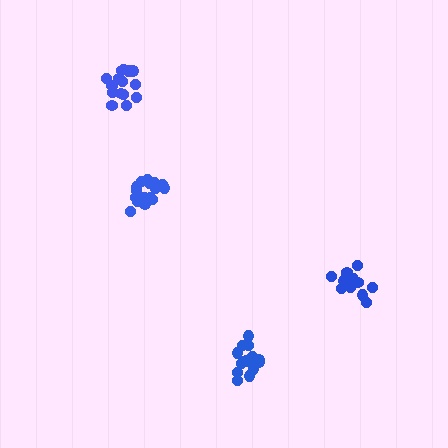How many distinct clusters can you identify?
There are 4 distinct clusters.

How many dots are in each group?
Group 1: 16 dots, Group 2: 13 dots, Group 3: 15 dots, Group 4: 16 dots (60 total).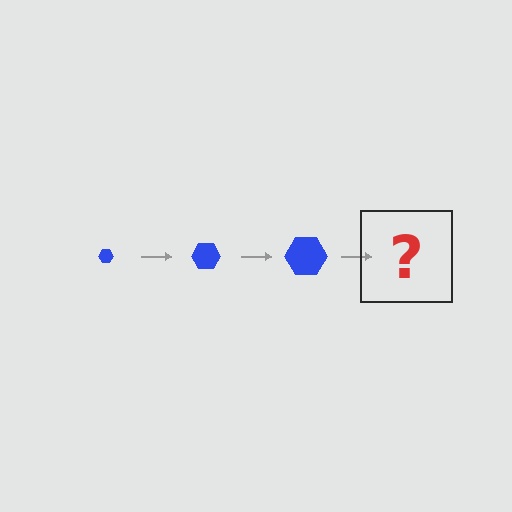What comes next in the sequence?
The next element should be a blue hexagon, larger than the previous one.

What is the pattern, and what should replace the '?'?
The pattern is that the hexagon gets progressively larger each step. The '?' should be a blue hexagon, larger than the previous one.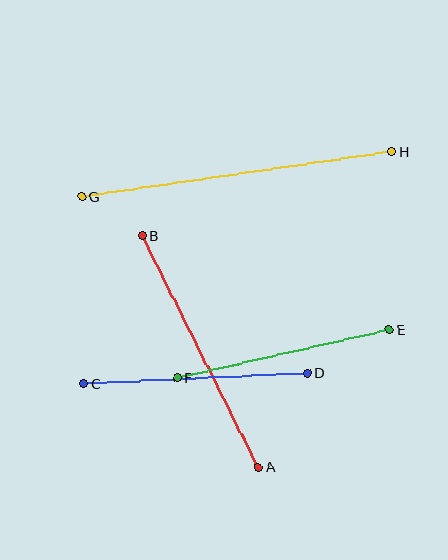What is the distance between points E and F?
The distance is approximately 218 pixels.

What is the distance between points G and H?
The distance is approximately 314 pixels.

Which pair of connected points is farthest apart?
Points G and H are farthest apart.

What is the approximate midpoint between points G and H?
The midpoint is at approximately (237, 174) pixels.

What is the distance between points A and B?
The distance is approximately 259 pixels.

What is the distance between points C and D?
The distance is approximately 224 pixels.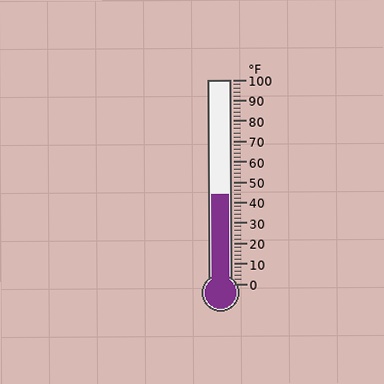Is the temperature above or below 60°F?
The temperature is below 60°F.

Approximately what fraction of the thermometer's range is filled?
The thermometer is filled to approximately 45% of its range.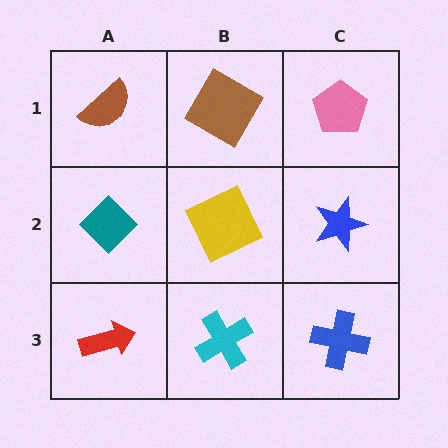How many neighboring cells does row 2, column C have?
3.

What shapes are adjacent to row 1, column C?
A blue star (row 2, column C), a brown square (row 1, column B).